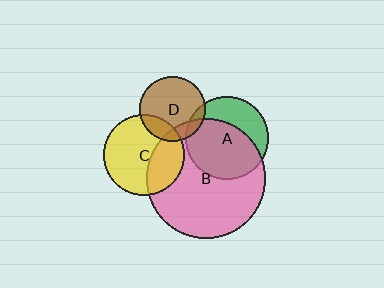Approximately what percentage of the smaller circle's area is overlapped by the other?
Approximately 10%.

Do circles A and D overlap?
Yes.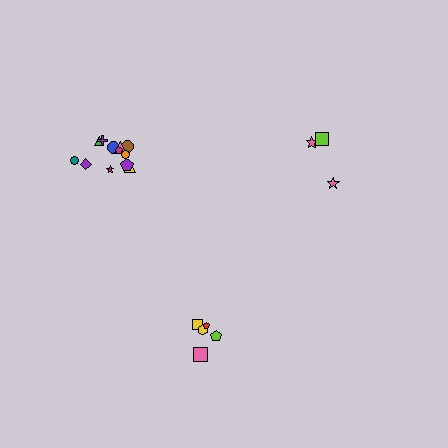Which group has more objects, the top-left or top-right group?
The top-left group.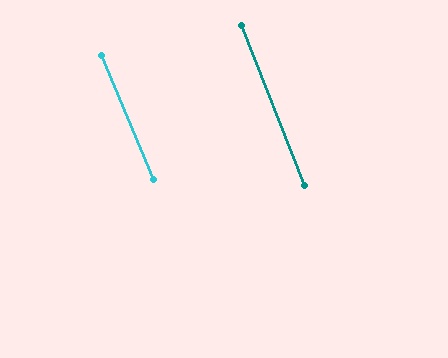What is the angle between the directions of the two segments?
Approximately 1 degree.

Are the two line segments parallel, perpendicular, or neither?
Parallel — their directions differ by only 1.3°.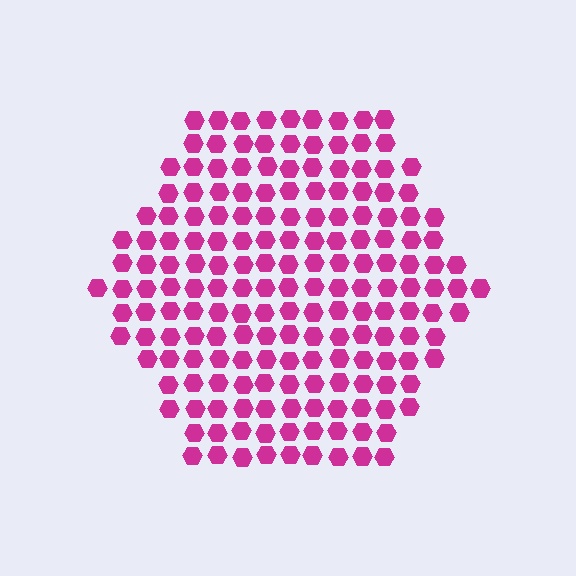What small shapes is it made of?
It is made of small hexagons.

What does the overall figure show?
The overall figure shows a hexagon.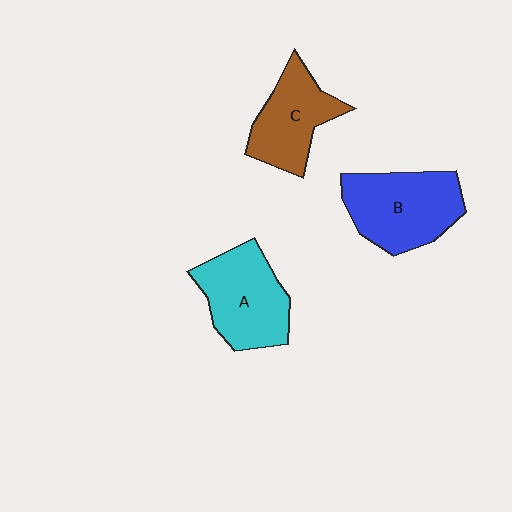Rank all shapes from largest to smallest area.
From largest to smallest: B (blue), A (cyan), C (brown).